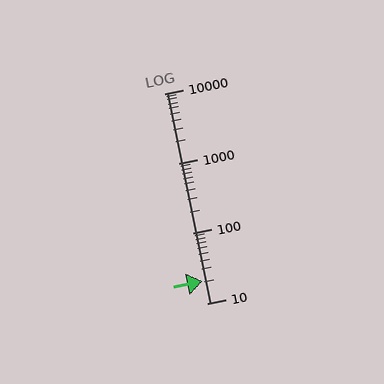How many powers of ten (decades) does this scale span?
The scale spans 3 decades, from 10 to 10000.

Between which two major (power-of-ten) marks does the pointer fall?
The pointer is between 10 and 100.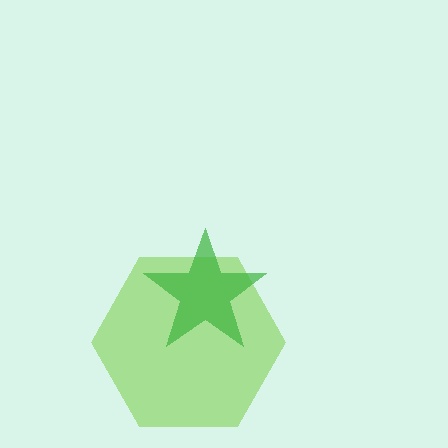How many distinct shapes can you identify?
There are 2 distinct shapes: a lime hexagon, a green star.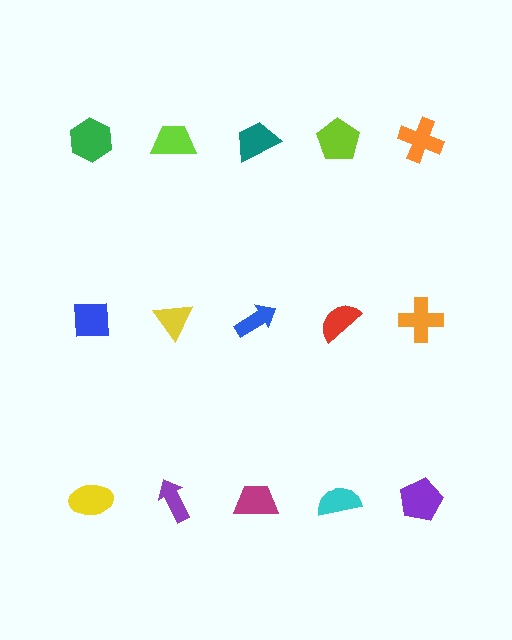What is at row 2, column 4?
A red semicircle.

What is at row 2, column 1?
A blue square.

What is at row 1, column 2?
A lime trapezoid.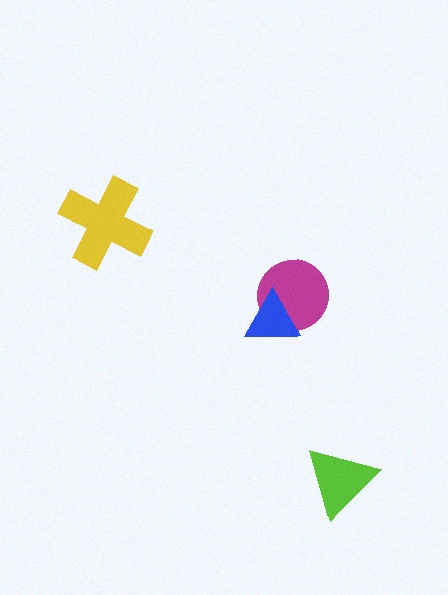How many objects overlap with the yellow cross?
0 objects overlap with the yellow cross.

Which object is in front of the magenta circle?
The blue triangle is in front of the magenta circle.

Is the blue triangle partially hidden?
No, no other shape covers it.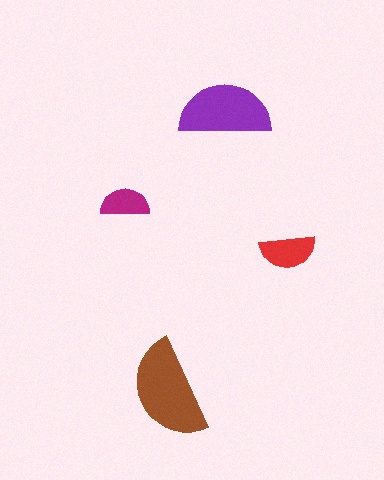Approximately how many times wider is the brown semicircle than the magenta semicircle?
About 2 times wider.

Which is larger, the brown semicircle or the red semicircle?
The brown one.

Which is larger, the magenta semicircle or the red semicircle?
The red one.